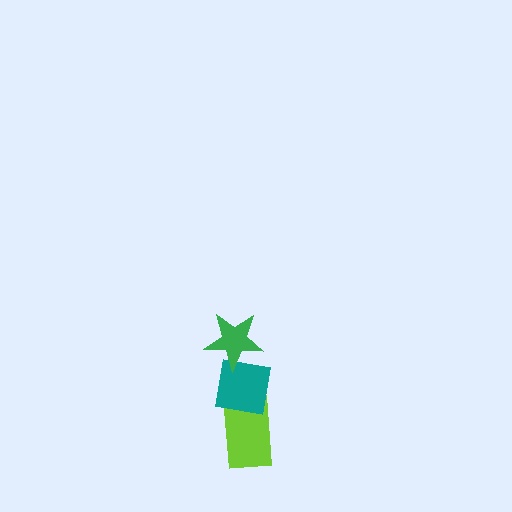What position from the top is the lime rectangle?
The lime rectangle is 3rd from the top.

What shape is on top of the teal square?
The green star is on top of the teal square.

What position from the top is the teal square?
The teal square is 2nd from the top.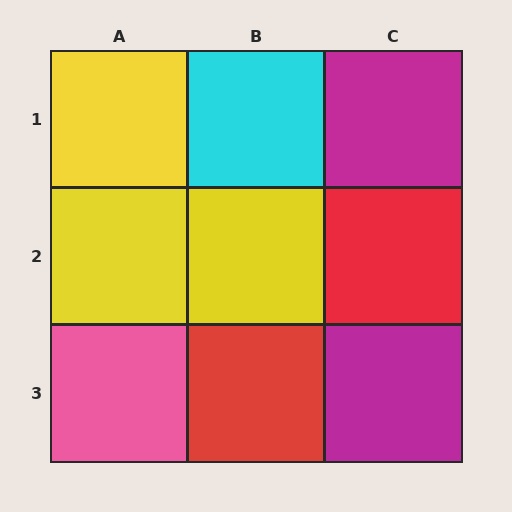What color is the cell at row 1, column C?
Magenta.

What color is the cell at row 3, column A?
Pink.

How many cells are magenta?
2 cells are magenta.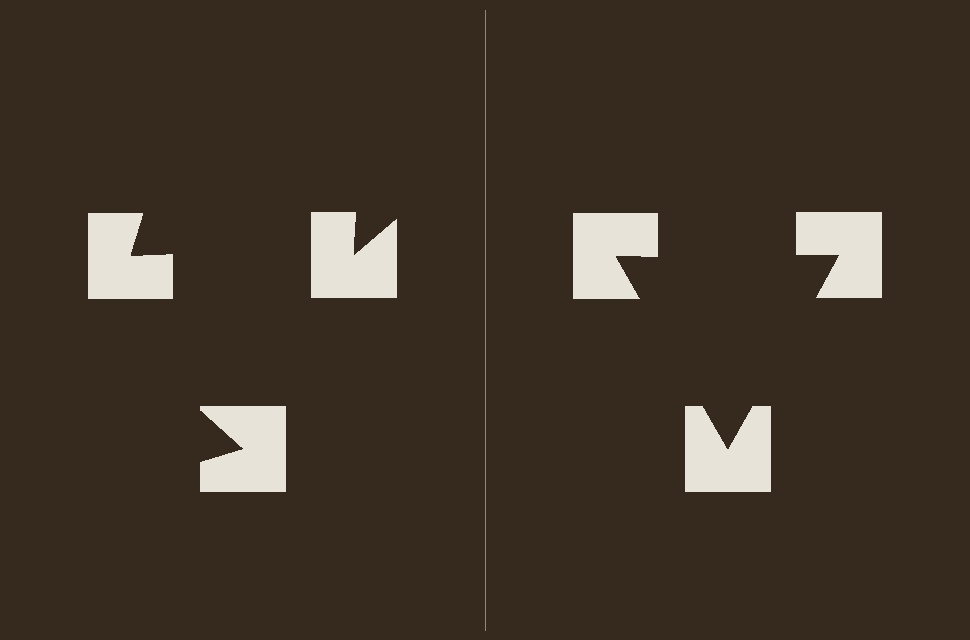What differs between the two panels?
The notched squares are positioned identically on both sides; only the wedge orientations differ. On the right they align to a triangle; on the left they are misaligned.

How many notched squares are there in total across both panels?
6 — 3 on each side.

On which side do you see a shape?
An illusory triangle appears on the right side. On the left side the wedge cuts are rotated, so no coherent shape forms.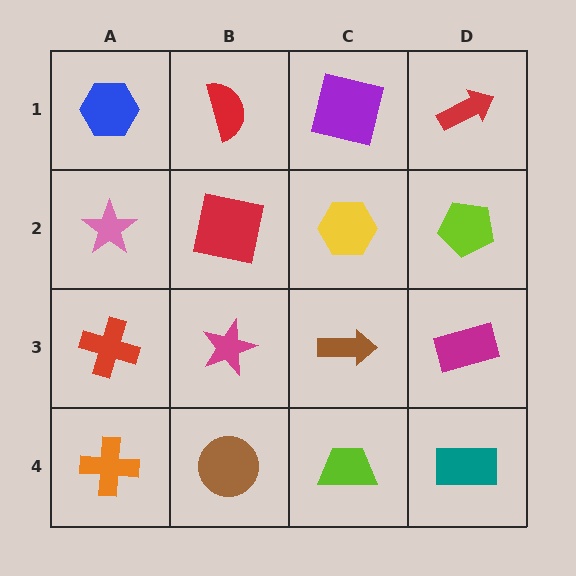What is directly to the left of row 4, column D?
A lime trapezoid.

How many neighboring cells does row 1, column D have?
2.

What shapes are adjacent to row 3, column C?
A yellow hexagon (row 2, column C), a lime trapezoid (row 4, column C), a magenta star (row 3, column B), a magenta rectangle (row 3, column D).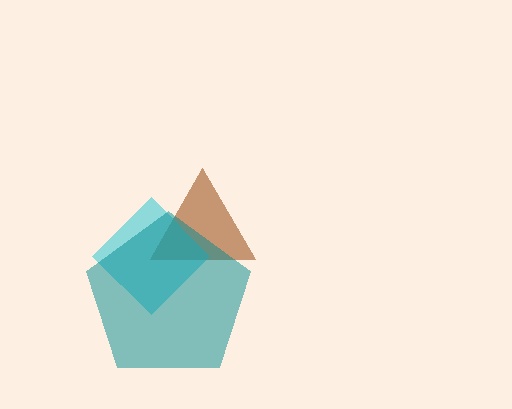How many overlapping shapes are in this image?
There are 3 overlapping shapes in the image.